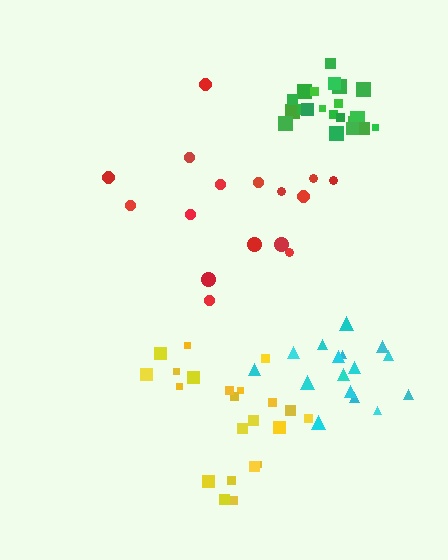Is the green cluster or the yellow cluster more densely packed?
Green.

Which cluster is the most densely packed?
Green.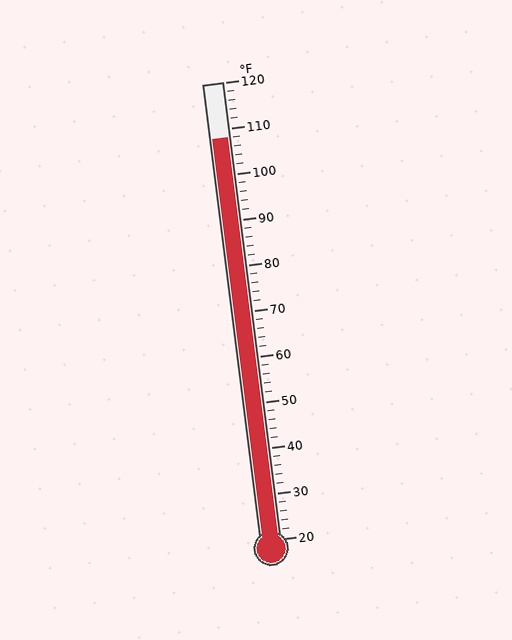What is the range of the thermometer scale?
The thermometer scale ranges from 20°F to 120°F.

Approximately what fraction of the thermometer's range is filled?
The thermometer is filled to approximately 90% of its range.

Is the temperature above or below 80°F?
The temperature is above 80°F.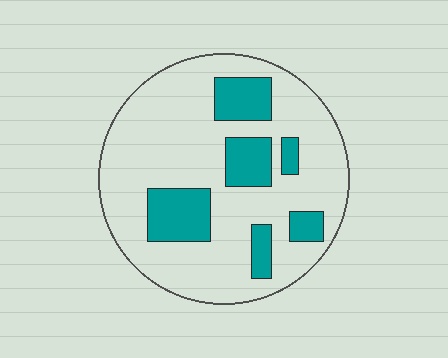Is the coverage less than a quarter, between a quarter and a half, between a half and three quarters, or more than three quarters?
Less than a quarter.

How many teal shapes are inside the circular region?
6.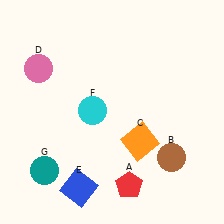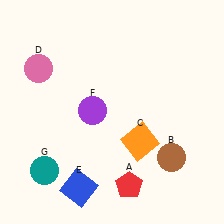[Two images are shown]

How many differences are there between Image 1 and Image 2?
There is 1 difference between the two images.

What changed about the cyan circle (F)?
In Image 1, F is cyan. In Image 2, it changed to purple.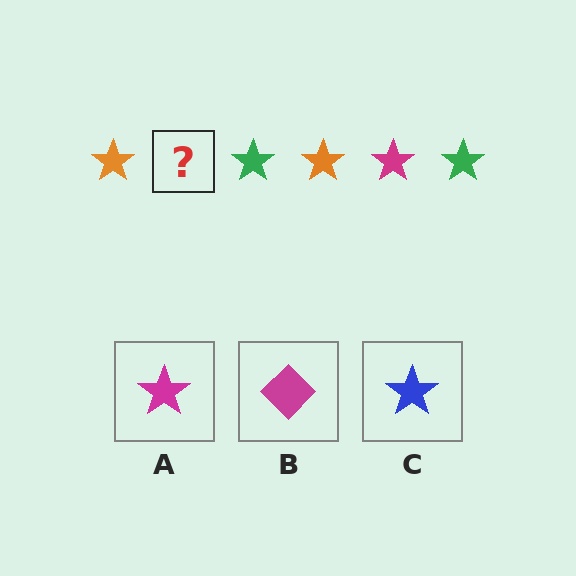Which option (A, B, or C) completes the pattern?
A.